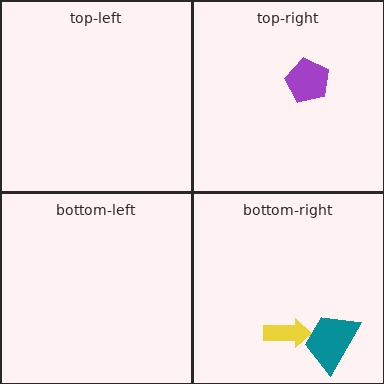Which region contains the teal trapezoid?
The bottom-right region.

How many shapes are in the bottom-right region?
2.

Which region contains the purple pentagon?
The top-right region.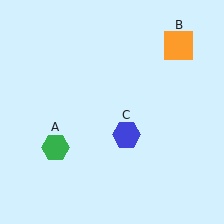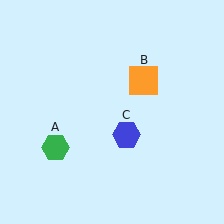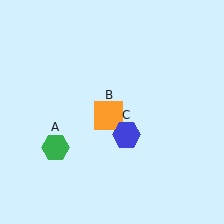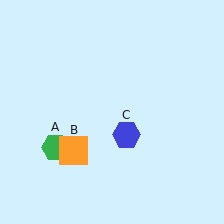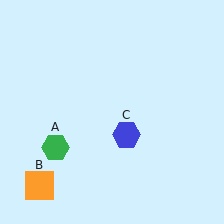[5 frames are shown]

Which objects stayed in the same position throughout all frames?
Green hexagon (object A) and blue hexagon (object C) remained stationary.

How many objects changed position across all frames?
1 object changed position: orange square (object B).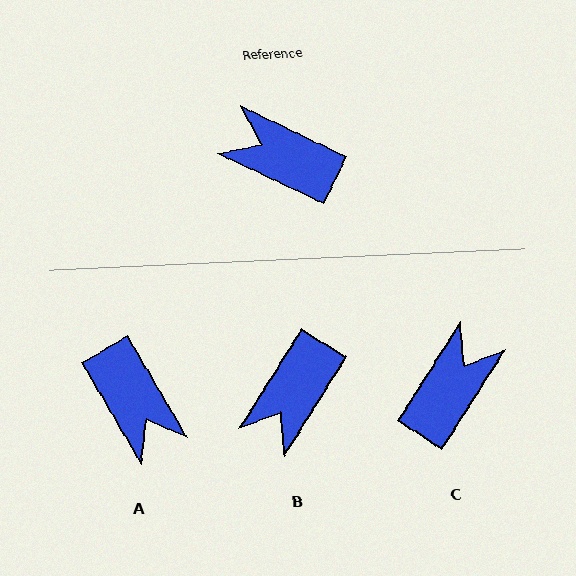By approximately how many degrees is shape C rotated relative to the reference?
Approximately 97 degrees clockwise.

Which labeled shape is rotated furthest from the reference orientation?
A, about 146 degrees away.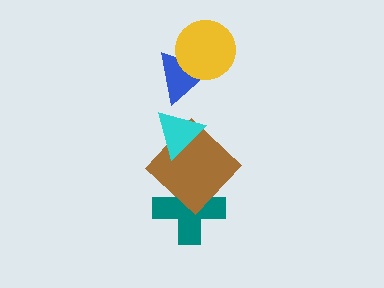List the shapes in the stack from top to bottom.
From top to bottom: the yellow circle, the blue triangle, the cyan triangle, the brown diamond, the teal cross.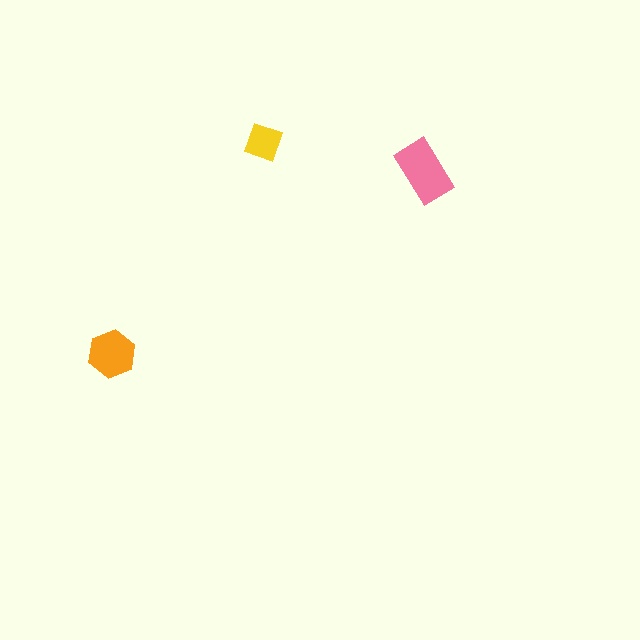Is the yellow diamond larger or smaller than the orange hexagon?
Smaller.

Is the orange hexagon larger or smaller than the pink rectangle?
Smaller.